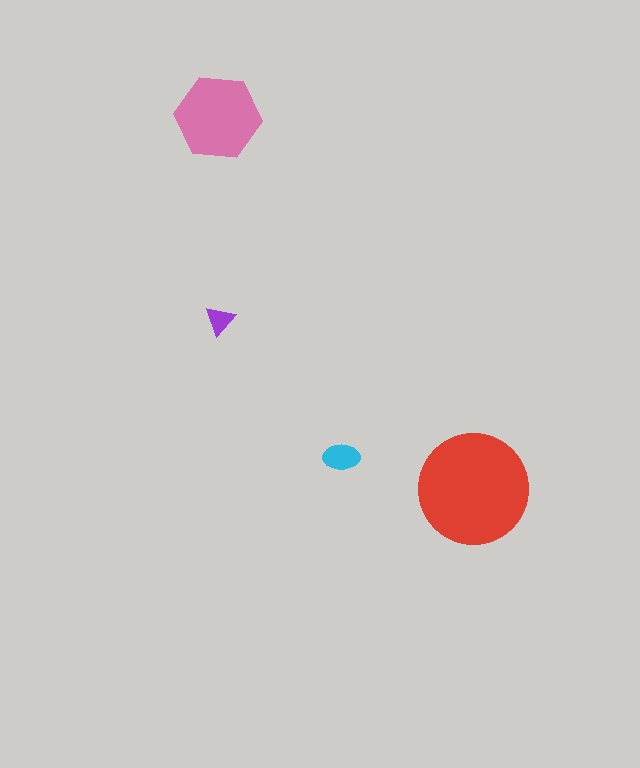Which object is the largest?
The red circle.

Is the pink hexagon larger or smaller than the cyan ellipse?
Larger.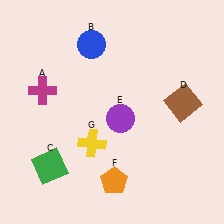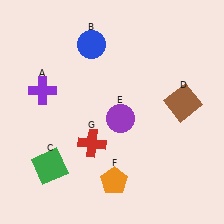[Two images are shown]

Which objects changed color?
A changed from magenta to purple. G changed from yellow to red.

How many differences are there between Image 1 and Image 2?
There are 2 differences between the two images.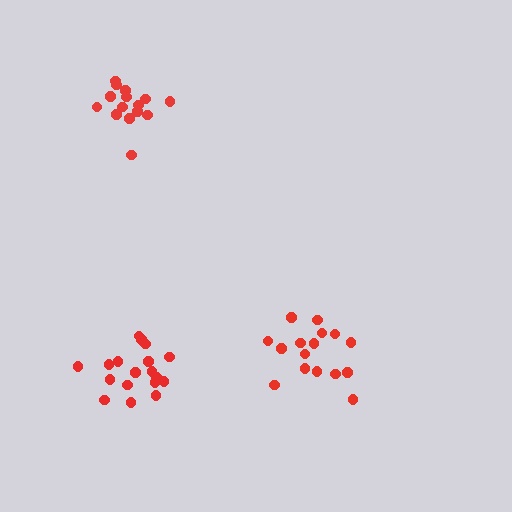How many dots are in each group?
Group 1: 15 dots, Group 2: 16 dots, Group 3: 18 dots (49 total).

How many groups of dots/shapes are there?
There are 3 groups.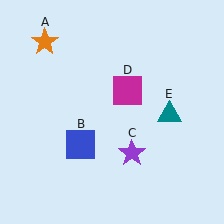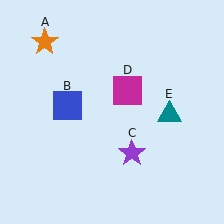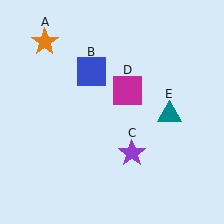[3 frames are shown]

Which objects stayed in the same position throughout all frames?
Orange star (object A) and purple star (object C) and magenta square (object D) and teal triangle (object E) remained stationary.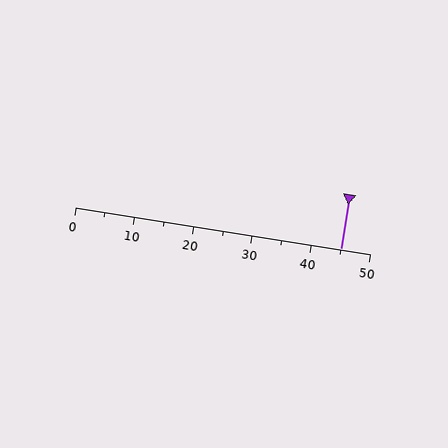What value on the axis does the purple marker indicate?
The marker indicates approximately 45.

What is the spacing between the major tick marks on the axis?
The major ticks are spaced 10 apart.